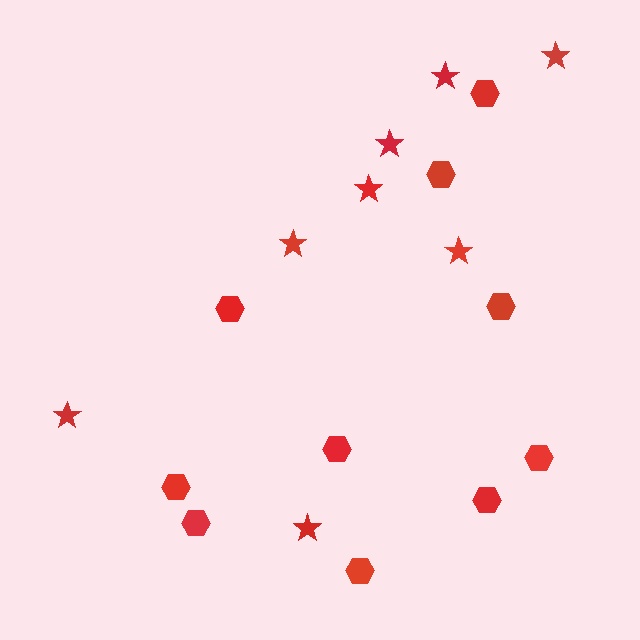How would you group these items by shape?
There are 2 groups: one group of hexagons (10) and one group of stars (8).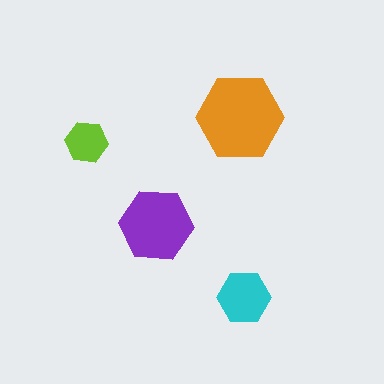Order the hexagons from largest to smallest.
the orange one, the purple one, the cyan one, the lime one.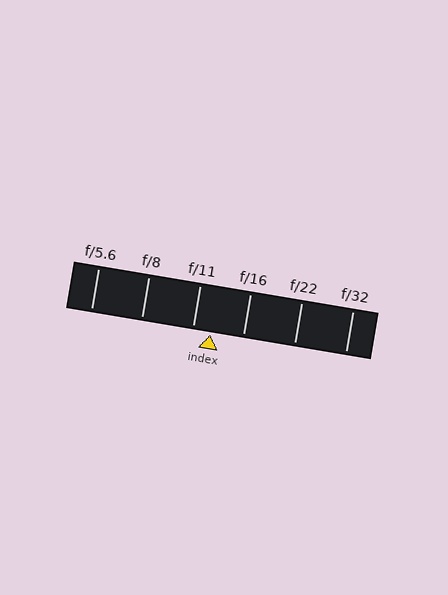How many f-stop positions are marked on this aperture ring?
There are 6 f-stop positions marked.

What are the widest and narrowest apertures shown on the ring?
The widest aperture shown is f/5.6 and the narrowest is f/32.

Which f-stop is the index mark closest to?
The index mark is closest to f/11.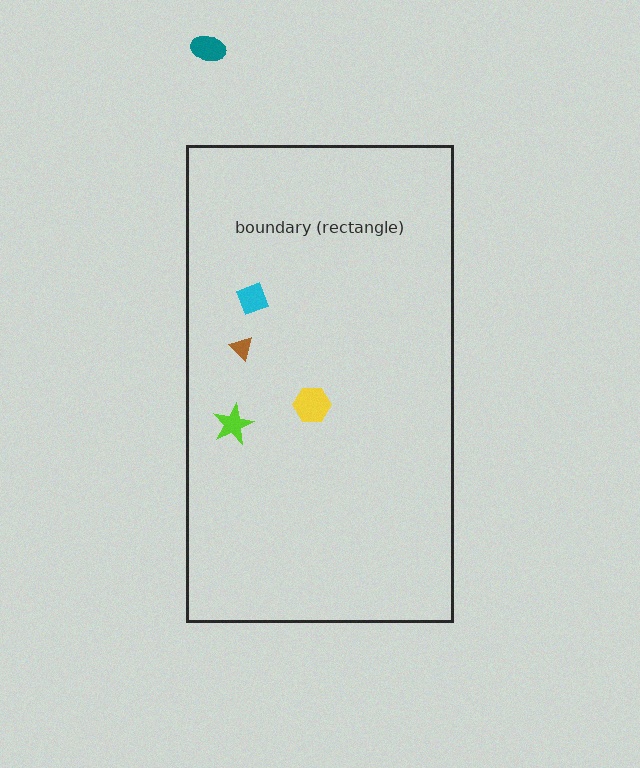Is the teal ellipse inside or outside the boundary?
Outside.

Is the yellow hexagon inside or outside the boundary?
Inside.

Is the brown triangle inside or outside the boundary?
Inside.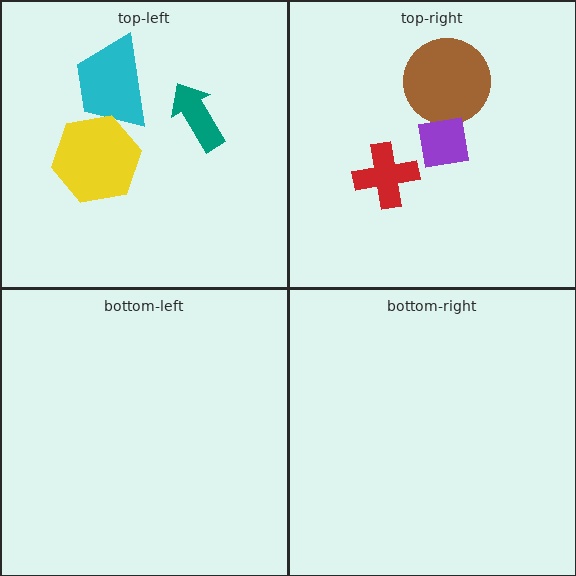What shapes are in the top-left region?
The teal arrow, the cyan trapezoid, the yellow hexagon.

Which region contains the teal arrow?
The top-left region.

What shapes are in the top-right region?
The brown circle, the purple square, the red cross.